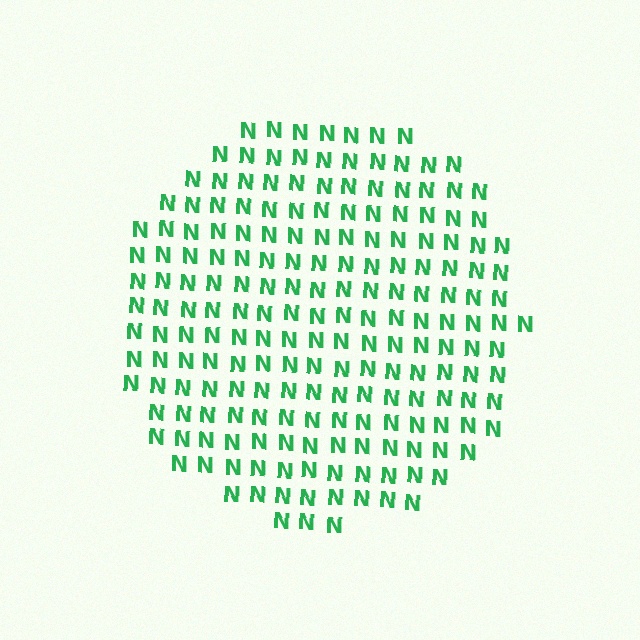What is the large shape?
The large shape is a circle.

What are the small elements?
The small elements are letter N's.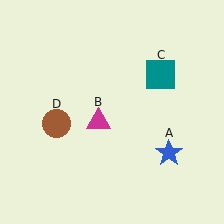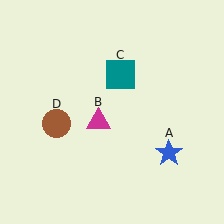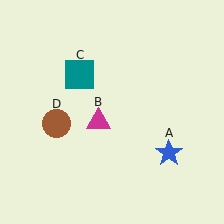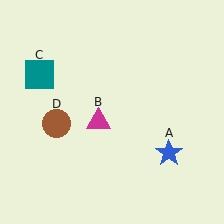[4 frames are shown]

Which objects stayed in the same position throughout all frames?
Blue star (object A) and magenta triangle (object B) and brown circle (object D) remained stationary.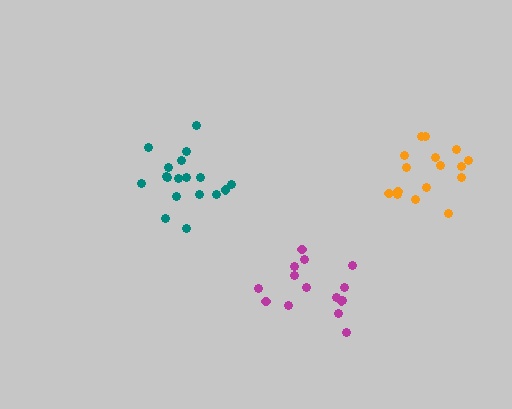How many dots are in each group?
Group 1: 18 dots, Group 2: 16 dots, Group 3: 15 dots (49 total).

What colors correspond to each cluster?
The clusters are colored: teal, orange, magenta.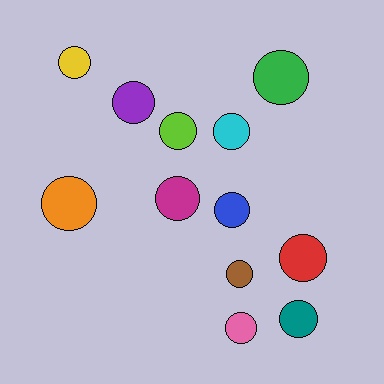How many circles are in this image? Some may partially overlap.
There are 12 circles.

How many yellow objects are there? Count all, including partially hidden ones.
There is 1 yellow object.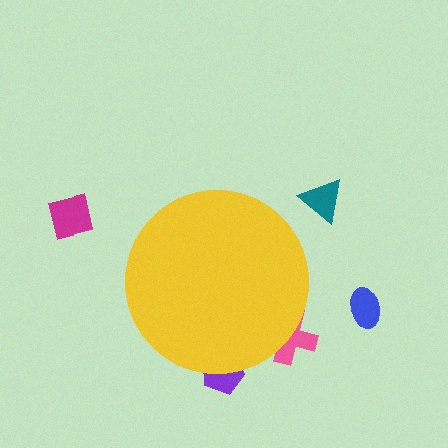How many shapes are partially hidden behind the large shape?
2 shapes are partially hidden.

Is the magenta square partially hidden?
No, the magenta square is fully visible.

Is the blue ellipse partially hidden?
No, the blue ellipse is fully visible.